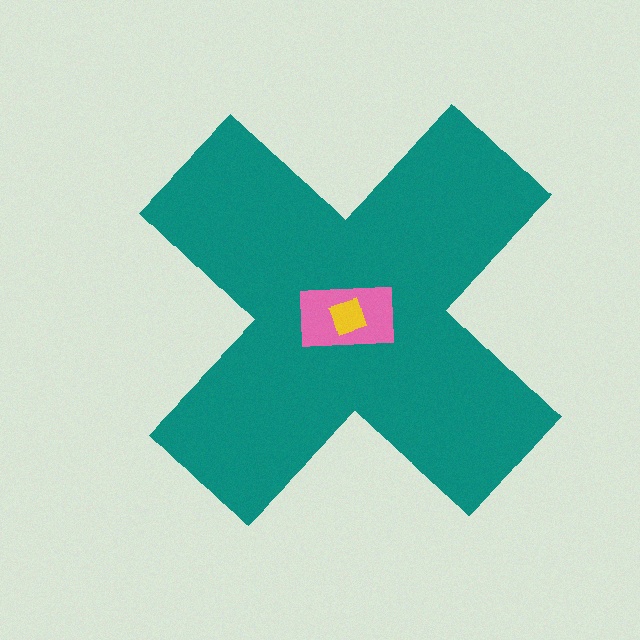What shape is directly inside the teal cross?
The pink rectangle.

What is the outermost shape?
The teal cross.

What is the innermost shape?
The yellow square.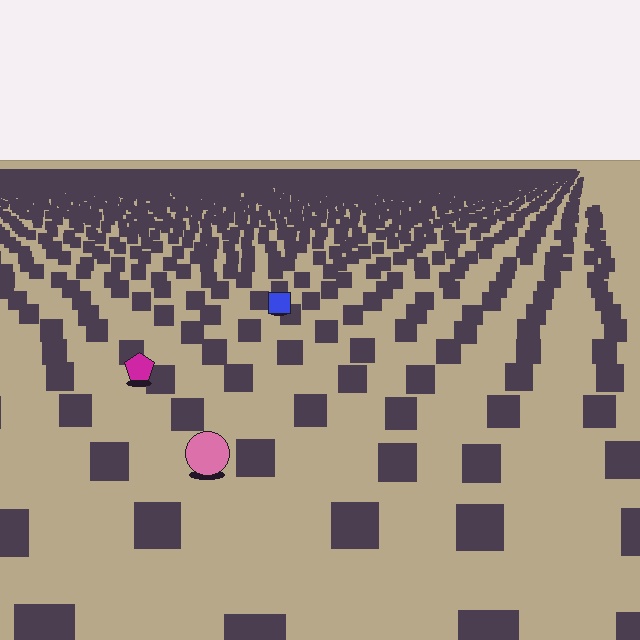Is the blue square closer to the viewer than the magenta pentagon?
No. The magenta pentagon is closer — you can tell from the texture gradient: the ground texture is coarser near it.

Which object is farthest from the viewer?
The blue square is farthest from the viewer. It appears smaller and the ground texture around it is denser.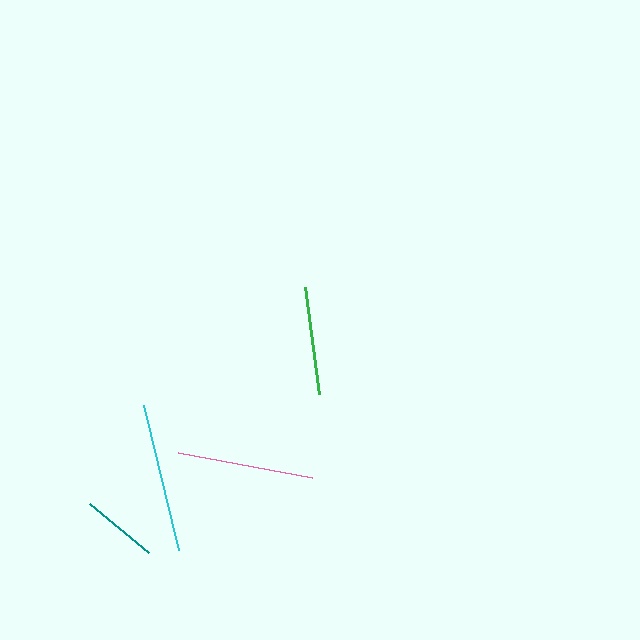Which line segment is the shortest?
The teal line is the shortest at approximately 77 pixels.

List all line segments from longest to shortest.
From longest to shortest: cyan, pink, green, teal.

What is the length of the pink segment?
The pink segment is approximately 135 pixels long.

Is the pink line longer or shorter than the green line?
The pink line is longer than the green line.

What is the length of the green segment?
The green segment is approximately 108 pixels long.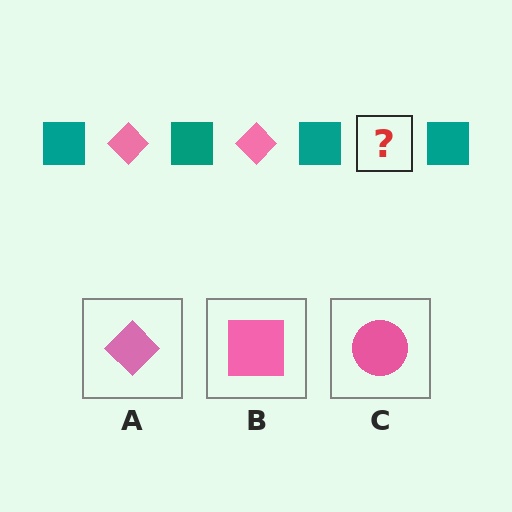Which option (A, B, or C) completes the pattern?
A.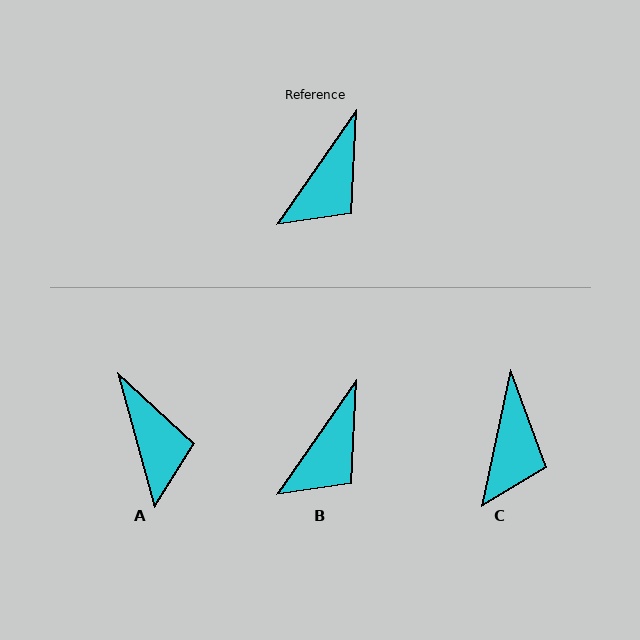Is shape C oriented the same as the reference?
No, it is off by about 23 degrees.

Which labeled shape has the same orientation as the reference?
B.